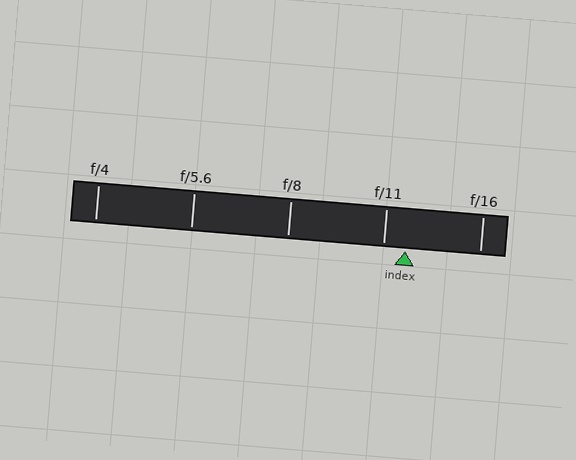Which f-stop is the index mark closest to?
The index mark is closest to f/11.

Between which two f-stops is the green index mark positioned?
The index mark is between f/11 and f/16.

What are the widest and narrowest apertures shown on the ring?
The widest aperture shown is f/4 and the narrowest is f/16.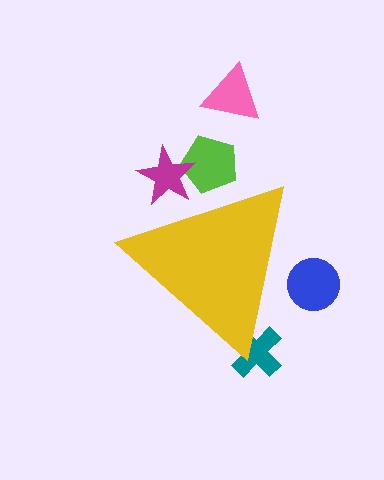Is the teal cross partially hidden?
Yes, the teal cross is partially hidden behind the yellow triangle.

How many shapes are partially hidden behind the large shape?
4 shapes are partially hidden.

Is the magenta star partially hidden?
Yes, the magenta star is partially hidden behind the yellow triangle.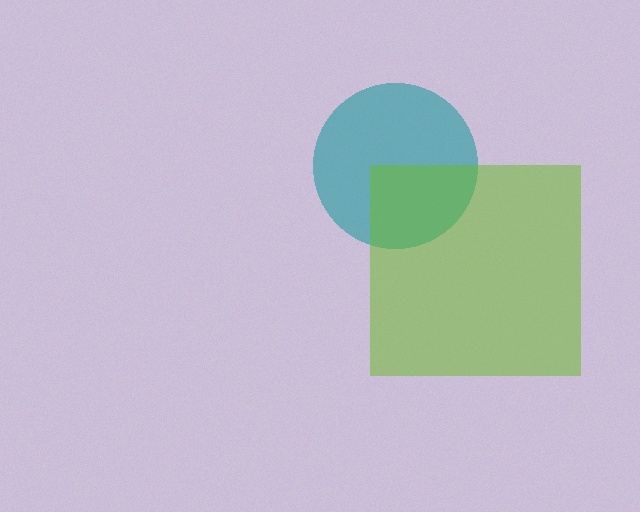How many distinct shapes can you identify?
There are 2 distinct shapes: a teal circle, a lime square.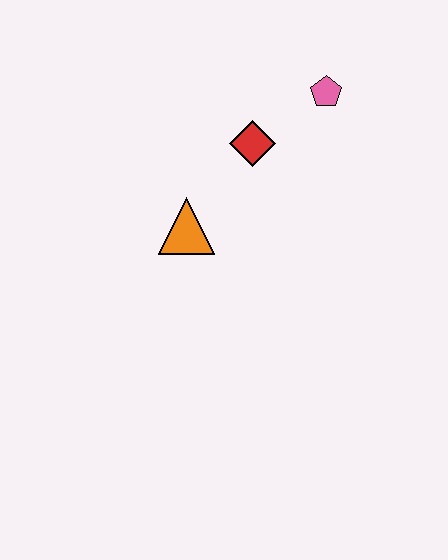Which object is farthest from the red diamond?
The orange triangle is farthest from the red diamond.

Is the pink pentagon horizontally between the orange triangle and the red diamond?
No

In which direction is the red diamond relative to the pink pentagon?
The red diamond is to the left of the pink pentagon.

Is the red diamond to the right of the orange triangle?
Yes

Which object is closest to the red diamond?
The pink pentagon is closest to the red diamond.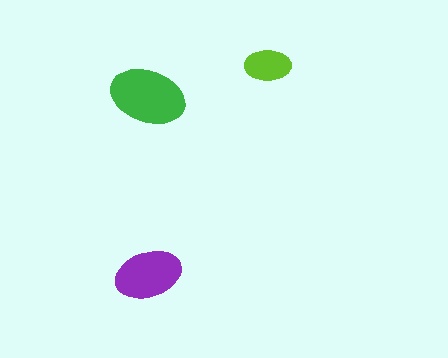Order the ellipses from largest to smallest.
the green one, the purple one, the lime one.